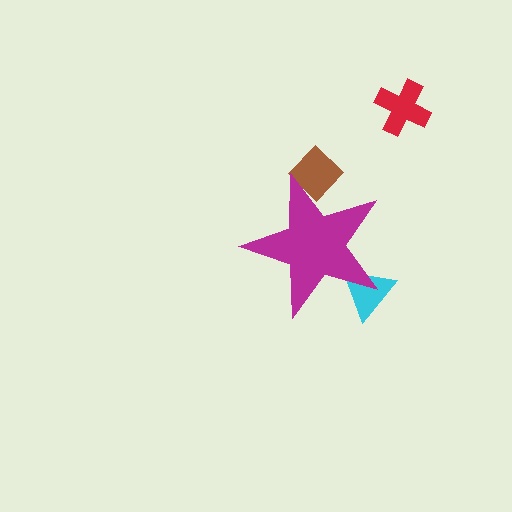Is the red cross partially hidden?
No, the red cross is fully visible.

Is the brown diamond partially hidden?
Yes, the brown diamond is partially hidden behind the magenta star.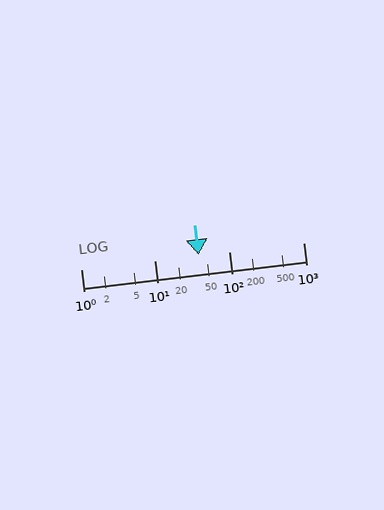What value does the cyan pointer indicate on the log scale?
The pointer indicates approximately 39.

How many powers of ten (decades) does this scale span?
The scale spans 3 decades, from 1 to 1000.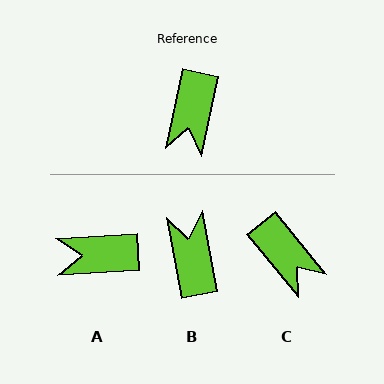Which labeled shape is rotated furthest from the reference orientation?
B, about 157 degrees away.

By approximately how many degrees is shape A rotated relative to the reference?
Approximately 75 degrees clockwise.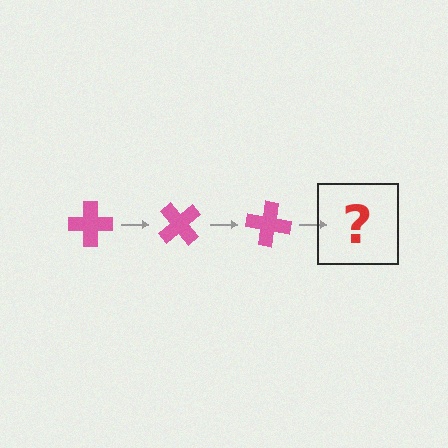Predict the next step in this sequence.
The next step is a pink cross rotated 150 degrees.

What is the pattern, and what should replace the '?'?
The pattern is that the cross rotates 50 degrees each step. The '?' should be a pink cross rotated 150 degrees.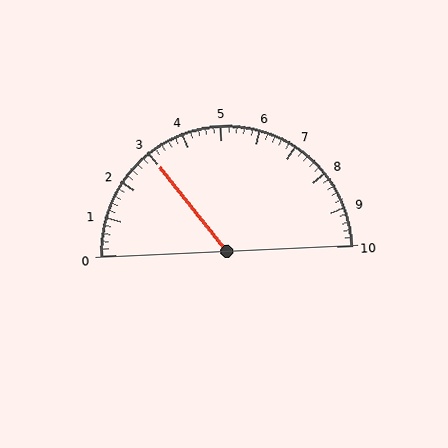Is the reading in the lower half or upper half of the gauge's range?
The reading is in the lower half of the range (0 to 10).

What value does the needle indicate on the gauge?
The needle indicates approximately 3.0.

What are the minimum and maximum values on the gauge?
The gauge ranges from 0 to 10.